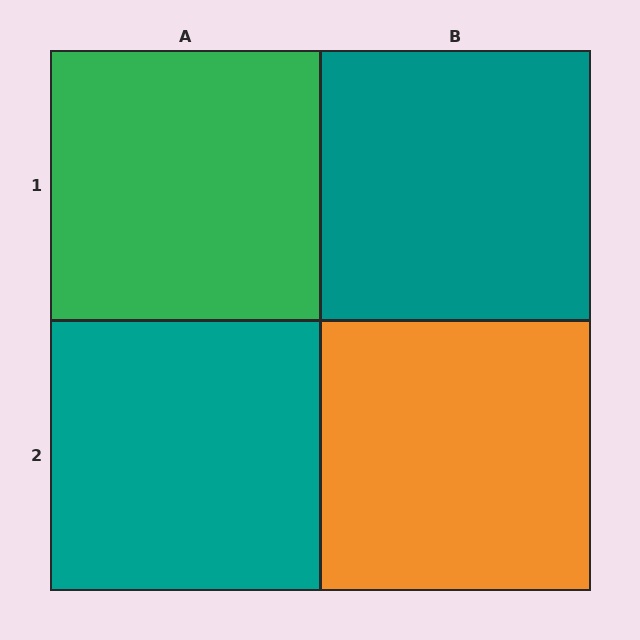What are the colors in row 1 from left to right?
Green, teal.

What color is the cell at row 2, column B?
Orange.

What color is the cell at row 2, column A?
Teal.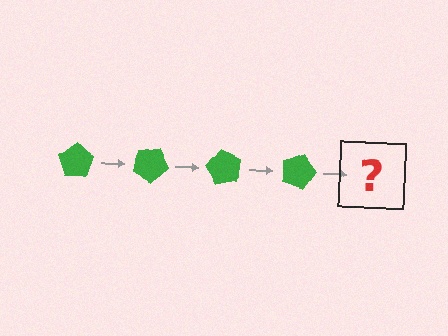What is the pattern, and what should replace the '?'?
The pattern is that the pentagon rotates 30 degrees each step. The '?' should be a green pentagon rotated 120 degrees.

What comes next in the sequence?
The next element should be a green pentagon rotated 120 degrees.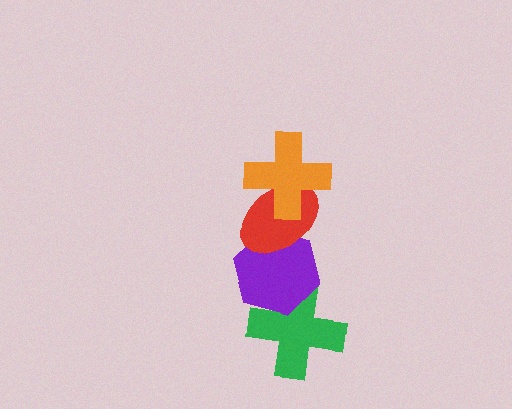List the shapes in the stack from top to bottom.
From top to bottom: the orange cross, the red ellipse, the purple hexagon, the green cross.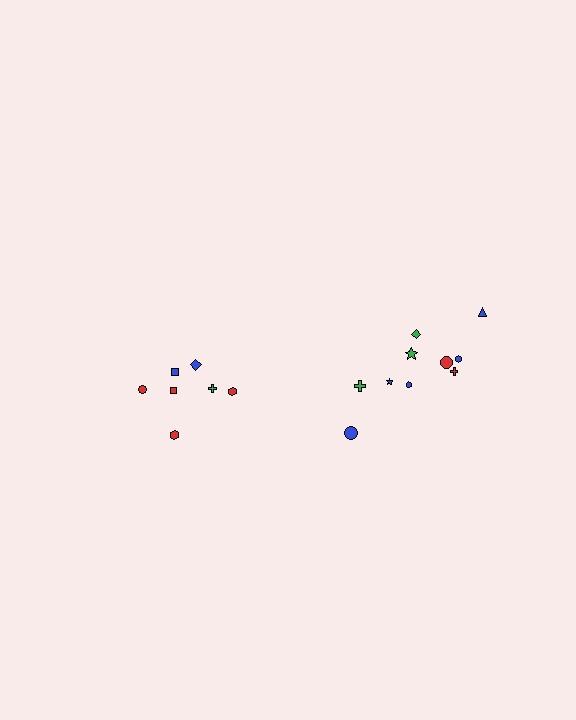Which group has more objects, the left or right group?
The right group.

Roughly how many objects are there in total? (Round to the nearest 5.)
Roughly 15 objects in total.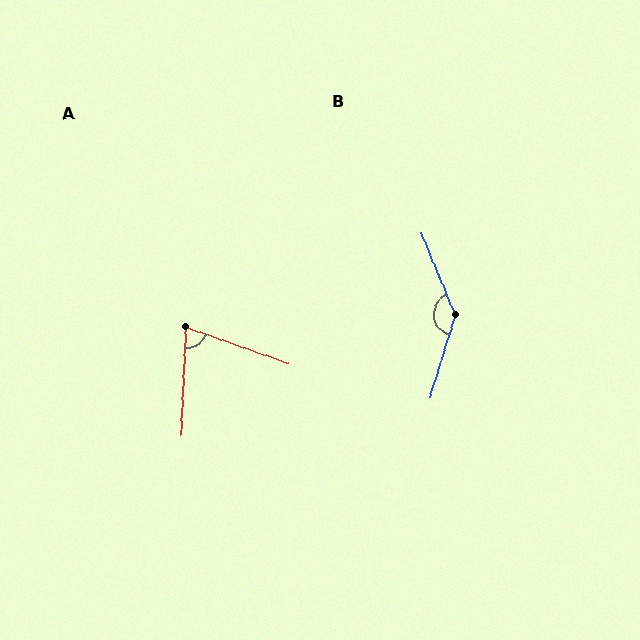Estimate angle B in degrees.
Approximately 140 degrees.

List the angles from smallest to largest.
A (73°), B (140°).